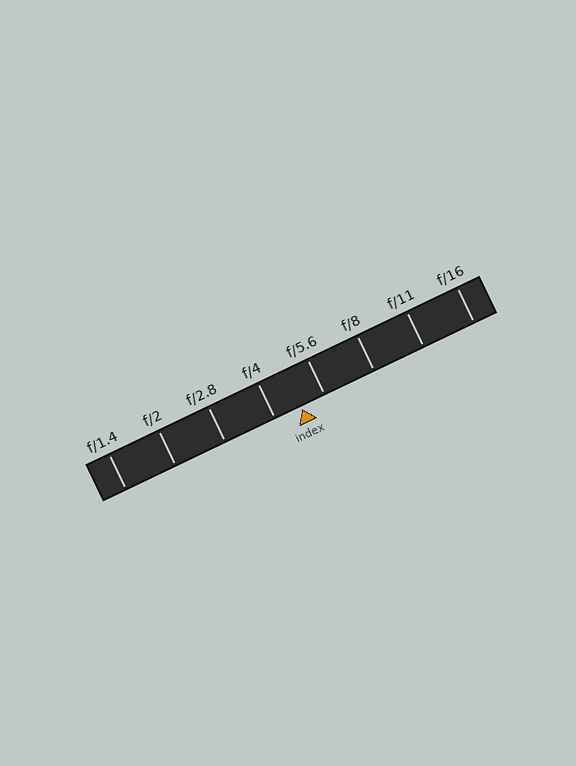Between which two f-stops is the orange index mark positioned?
The index mark is between f/4 and f/5.6.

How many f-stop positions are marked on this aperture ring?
There are 8 f-stop positions marked.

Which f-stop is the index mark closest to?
The index mark is closest to f/5.6.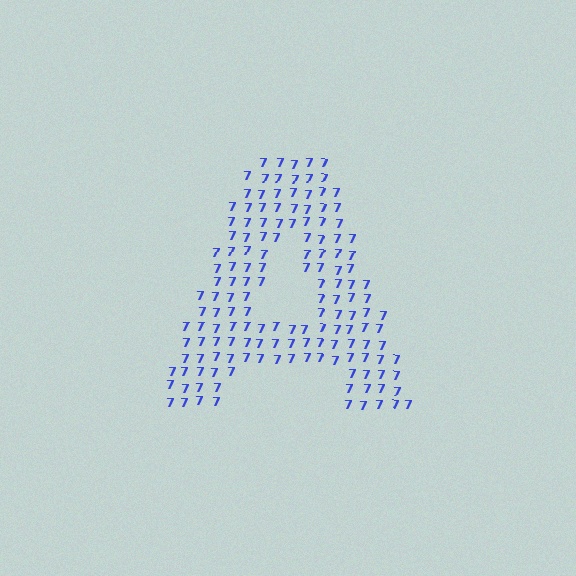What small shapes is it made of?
It is made of small digit 7's.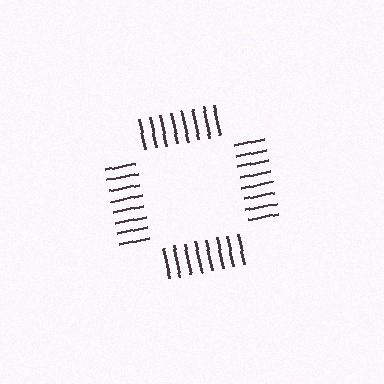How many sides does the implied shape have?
4 sides — the line-ends trace a square.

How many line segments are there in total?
32 — 8 along each of the 4 edges.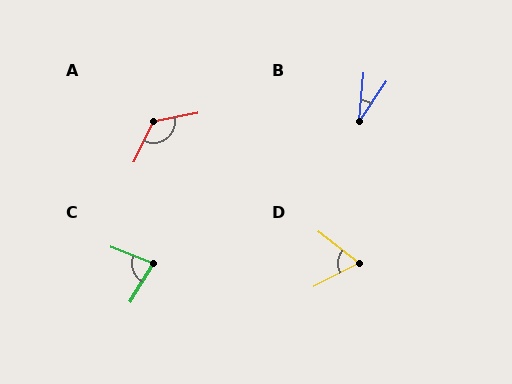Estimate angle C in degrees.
Approximately 80 degrees.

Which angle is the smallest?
B, at approximately 29 degrees.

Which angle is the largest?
A, at approximately 126 degrees.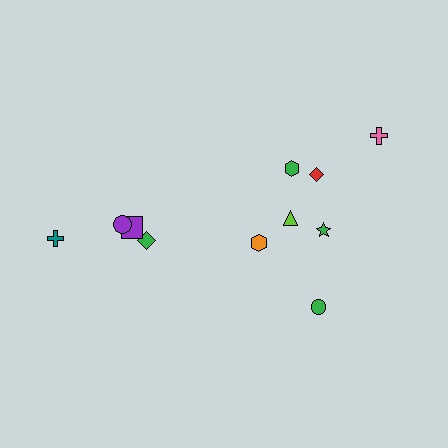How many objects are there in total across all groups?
There are 11 objects.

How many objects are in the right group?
There are 7 objects.